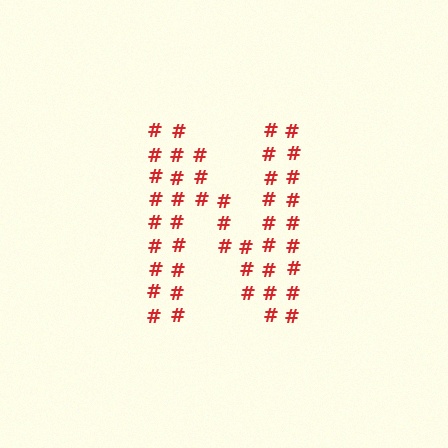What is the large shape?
The large shape is the letter N.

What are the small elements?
The small elements are hash symbols.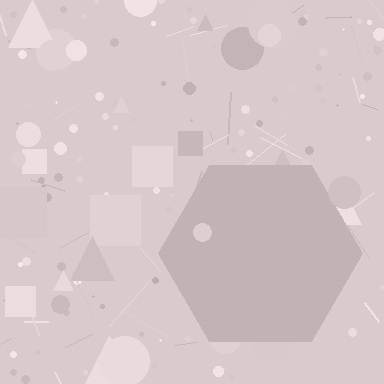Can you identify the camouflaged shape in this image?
The camouflaged shape is a hexagon.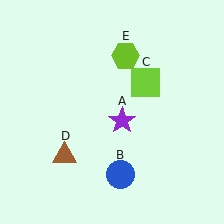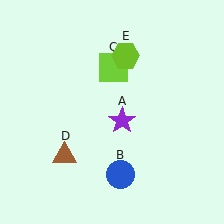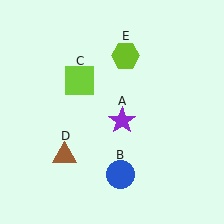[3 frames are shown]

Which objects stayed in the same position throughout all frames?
Purple star (object A) and blue circle (object B) and brown triangle (object D) and lime hexagon (object E) remained stationary.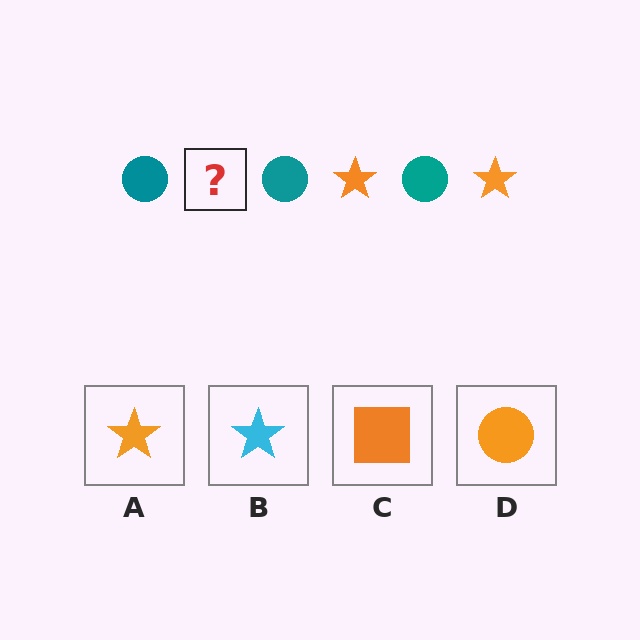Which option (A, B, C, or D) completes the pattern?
A.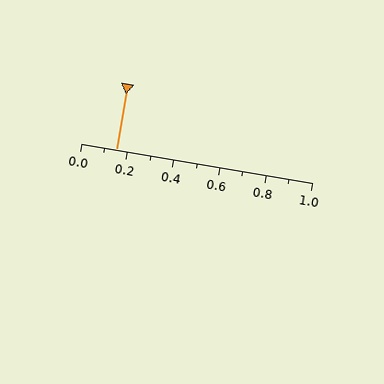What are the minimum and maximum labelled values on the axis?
The axis runs from 0.0 to 1.0.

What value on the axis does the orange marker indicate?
The marker indicates approximately 0.15.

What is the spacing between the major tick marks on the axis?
The major ticks are spaced 0.2 apart.